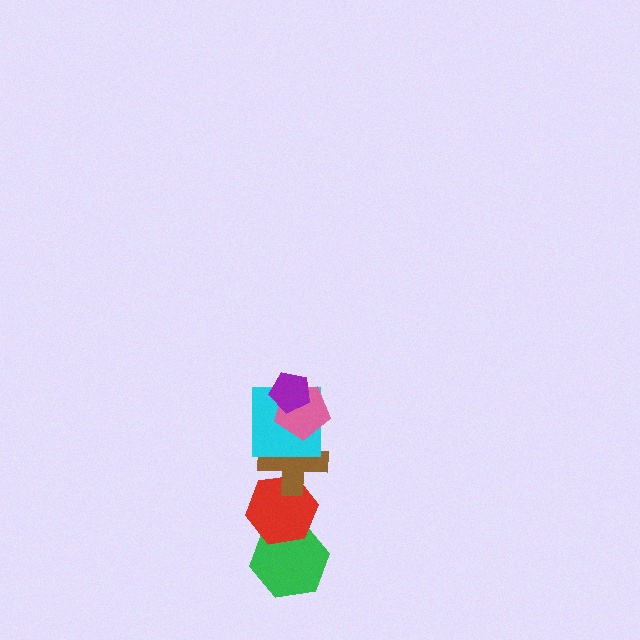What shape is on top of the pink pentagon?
The purple pentagon is on top of the pink pentagon.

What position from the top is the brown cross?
The brown cross is 4th from the top.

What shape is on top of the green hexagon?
The red hexagon is on top of the green hexagon.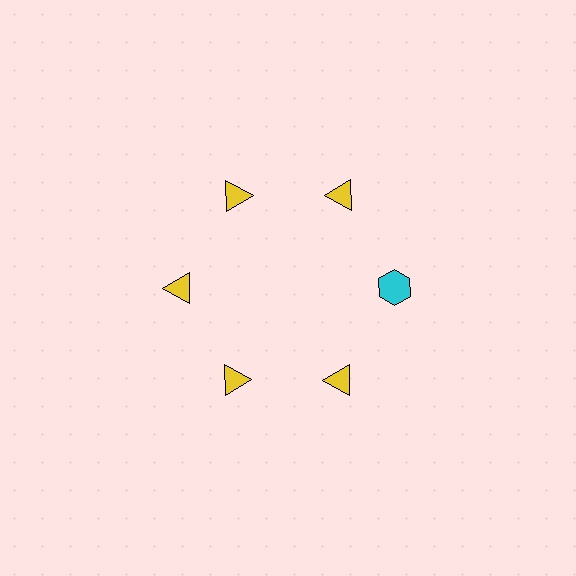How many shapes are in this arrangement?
There are 6 shapes arranged in a ring pattern.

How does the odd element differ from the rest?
It differs in both color (cyan instead of yellow) and shape (hexagon instead of triangle).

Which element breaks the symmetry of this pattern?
The cyan hexagon at roughly the 3 o'clock position breaks the symmetry. All other shapes are yellow triangles.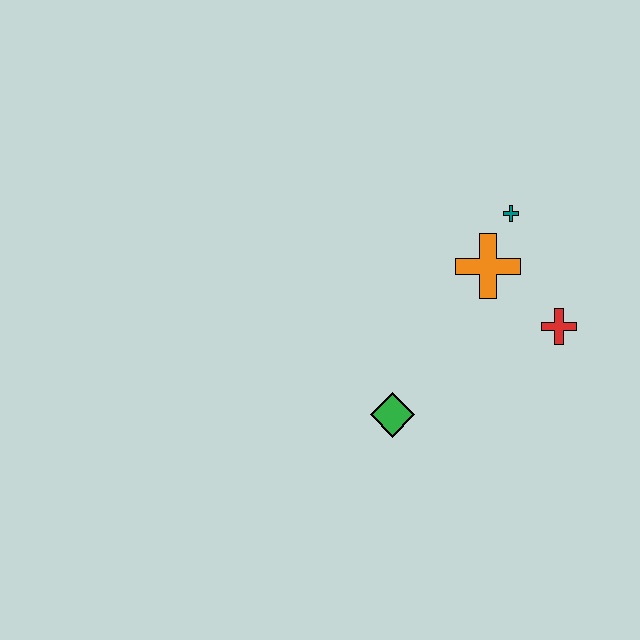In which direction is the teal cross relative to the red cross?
The teal cross is above the red cross.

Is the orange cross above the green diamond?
Yes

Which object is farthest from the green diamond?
The teal cross is farthest from the green diamond.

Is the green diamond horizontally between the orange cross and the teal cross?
No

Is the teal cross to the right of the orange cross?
Yes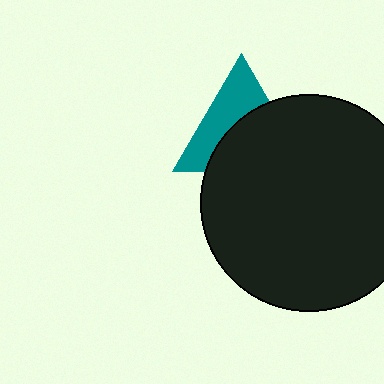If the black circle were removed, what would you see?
You would see the complete teal triangle.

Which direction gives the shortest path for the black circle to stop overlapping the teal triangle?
Moving down gives the shortest separation.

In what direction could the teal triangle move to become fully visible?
The teal triangle could move up. That would shift it out from behind the black circle entirely.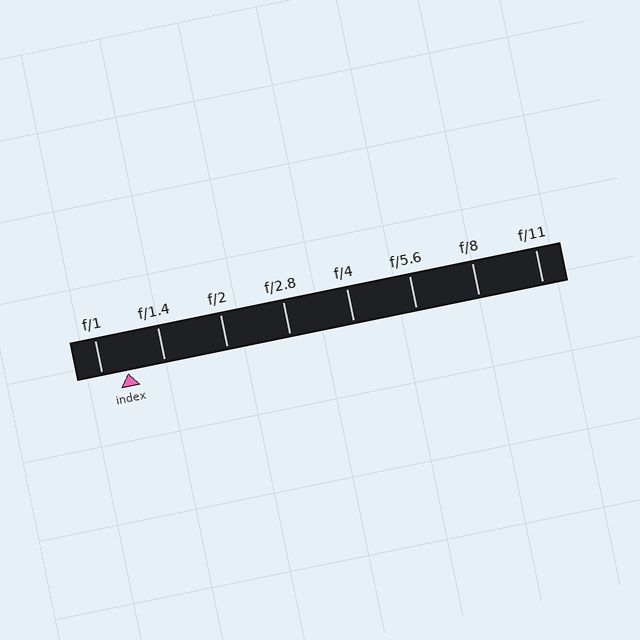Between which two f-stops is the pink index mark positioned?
The index mark is between f/1 and f/1.4.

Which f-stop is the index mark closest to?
The index mark is closest to f/1.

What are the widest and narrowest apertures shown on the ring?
The widest aperture shown is f/1 and the narrowest is f/11.